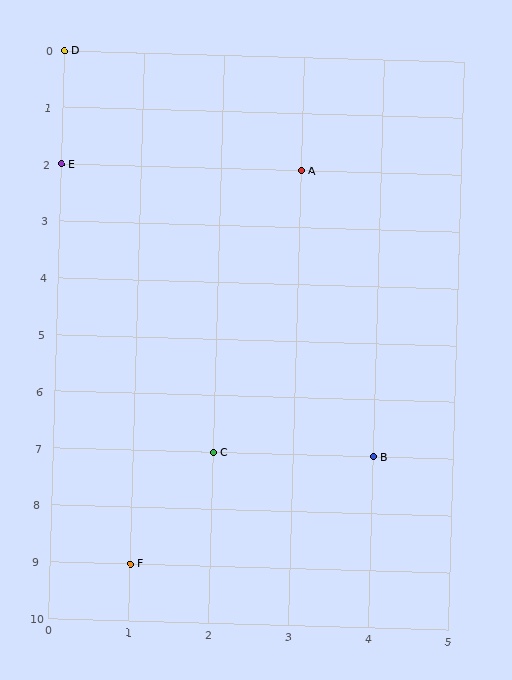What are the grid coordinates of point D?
Point D is at grid coordinates (0, 0).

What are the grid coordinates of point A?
Point A is at grid coordinates (3, 2).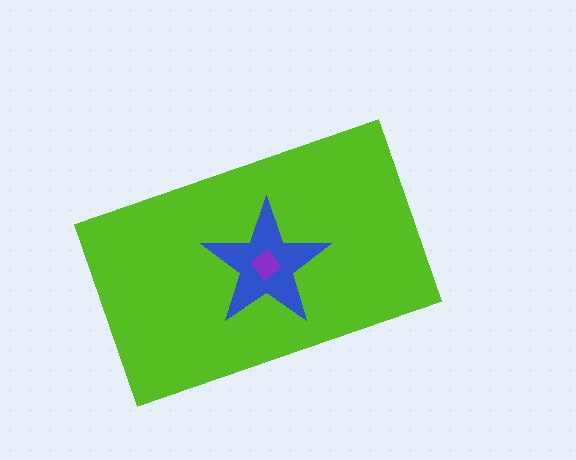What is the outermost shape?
The lime rectangle.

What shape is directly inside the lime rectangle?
The blue star.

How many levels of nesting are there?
3.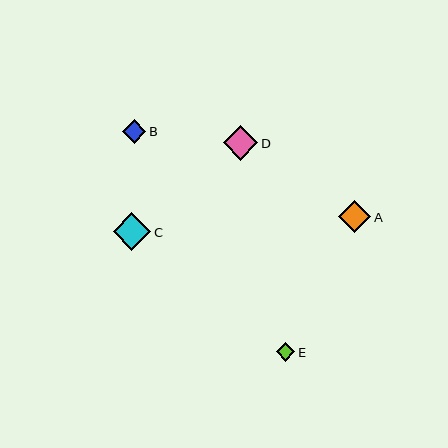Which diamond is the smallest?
Diamond E is the smallest with a size of approximately 18 pixels.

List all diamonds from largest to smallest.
From largest to smallest: C, D, A, B, E.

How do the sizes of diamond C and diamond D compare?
Diamond C and diamond D are approximately the same size.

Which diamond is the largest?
Diamond C is the largest with a size of approximately 38 pixels.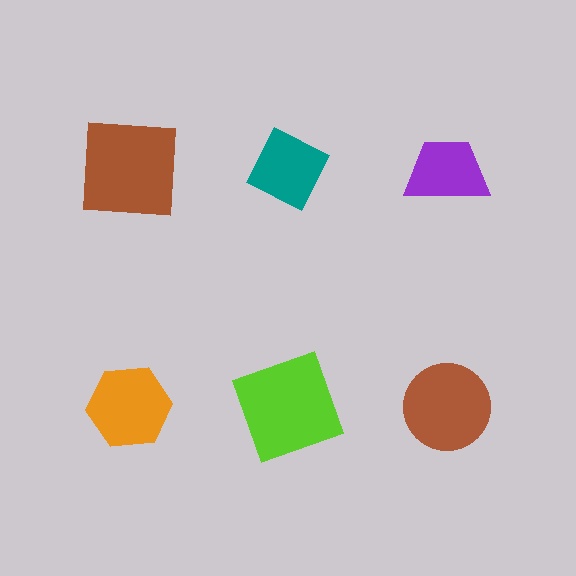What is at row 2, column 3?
A brown circle.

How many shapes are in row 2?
3 shapes.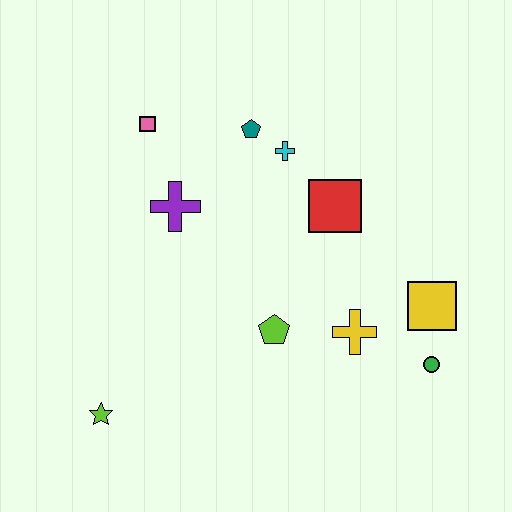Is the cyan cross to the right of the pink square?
Yes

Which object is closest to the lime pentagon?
The yellow cross is closest to the lime pentagon.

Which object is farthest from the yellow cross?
The pink square is farthest from the yellow cross.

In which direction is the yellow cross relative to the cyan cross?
The yellow cross is below the cyan cross.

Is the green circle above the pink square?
No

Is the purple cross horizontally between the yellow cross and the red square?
No